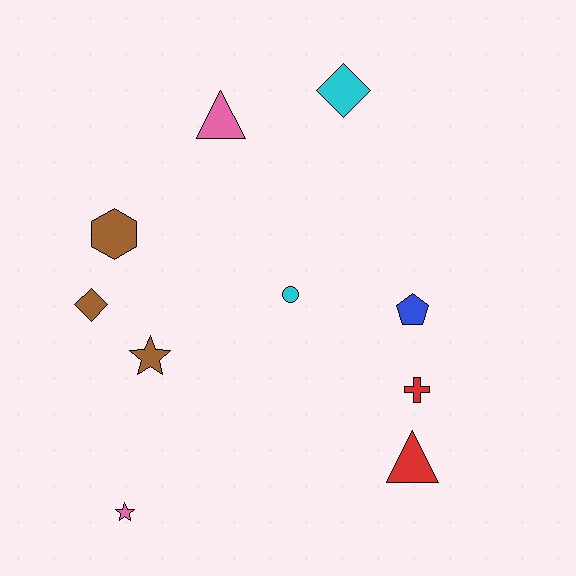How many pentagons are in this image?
There is 1 pentagon.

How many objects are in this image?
There are 10 objects.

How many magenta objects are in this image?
There are no magenta objects.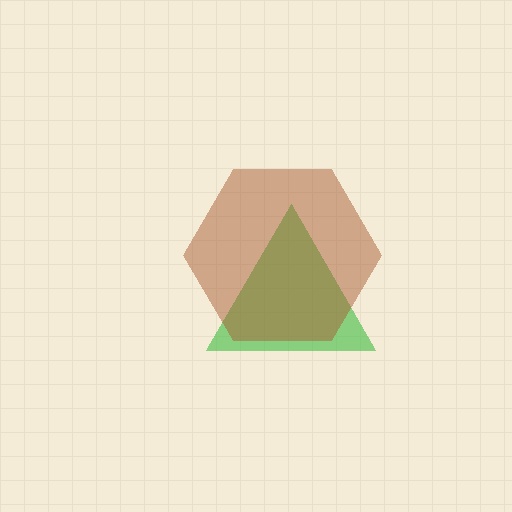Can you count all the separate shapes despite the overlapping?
Yes, there are 2 separate shapes.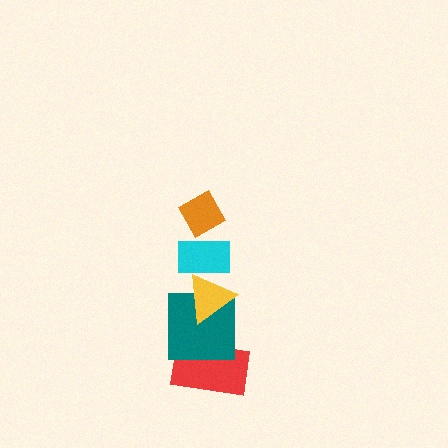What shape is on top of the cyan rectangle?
The orange diamond is on top of the cyan rectangle.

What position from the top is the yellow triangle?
The yellow triangle is 3rd from the top.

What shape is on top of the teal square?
The yellow triangle is on top of the teal square.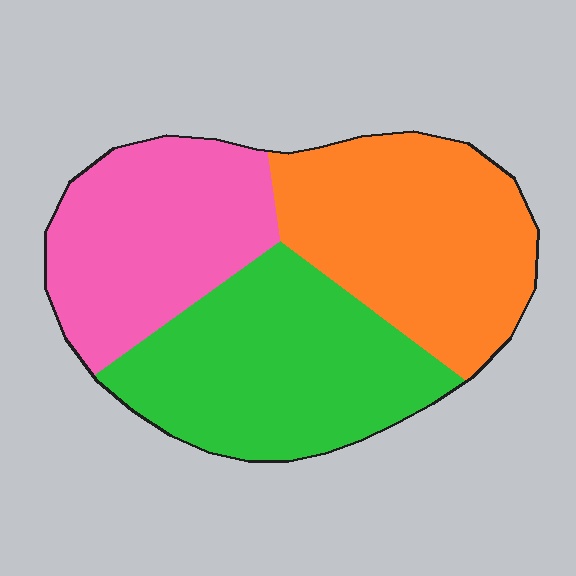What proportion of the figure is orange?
Orange takes up about one third (1/3) of the figure.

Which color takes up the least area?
Pink, at roughly 30%.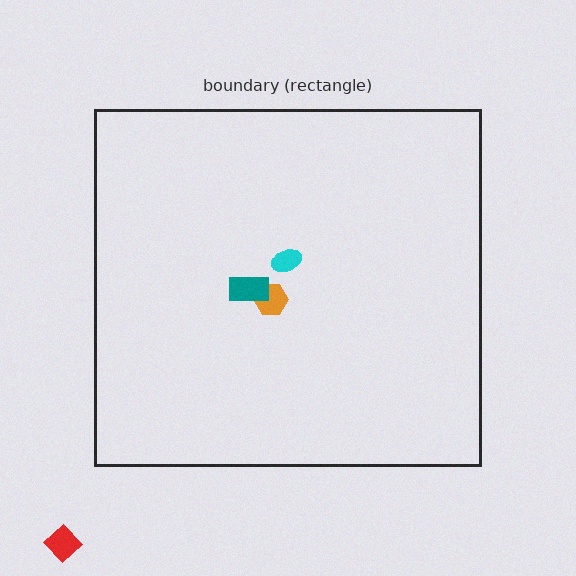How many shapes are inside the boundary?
3 inside, 1 outside.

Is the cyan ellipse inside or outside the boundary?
Inside.